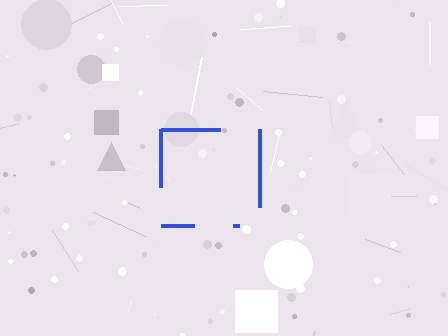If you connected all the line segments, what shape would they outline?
They would outline a square.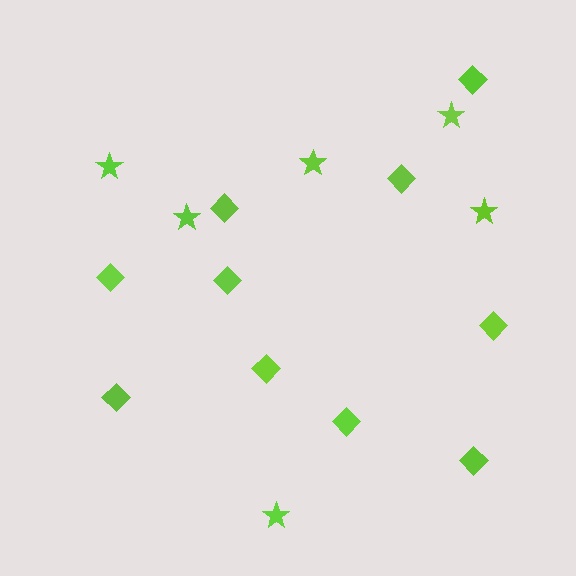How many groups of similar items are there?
There are 2 groups: one group of diamonds (10) and one group of stars (6).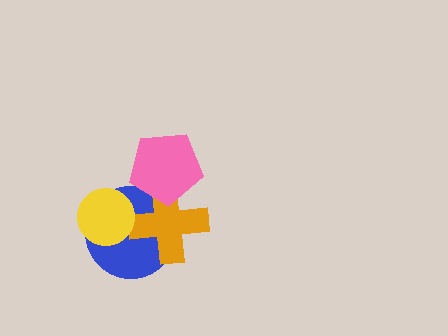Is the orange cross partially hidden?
Yes, it is partially covered by another shape.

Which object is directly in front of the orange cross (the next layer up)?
The yellow circle is directly in front of the orange cross.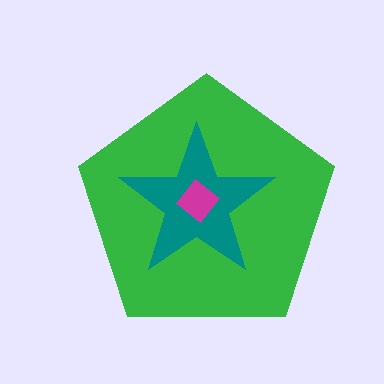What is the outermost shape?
The green pentagon.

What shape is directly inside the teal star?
The magenta diamond.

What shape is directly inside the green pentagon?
The teal star.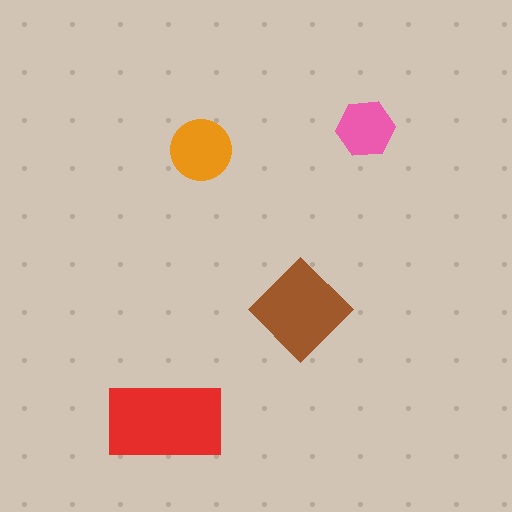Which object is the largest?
The red rectangle.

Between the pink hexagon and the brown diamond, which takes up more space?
The brown diamond.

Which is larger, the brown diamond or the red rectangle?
The red rectangle.